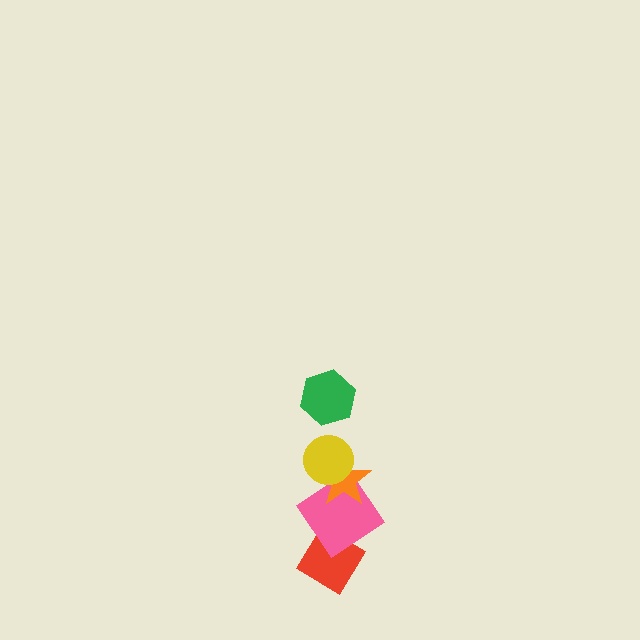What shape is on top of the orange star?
The yellow circle is on top of the orange star.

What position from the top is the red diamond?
The red diamond is 5th from the top.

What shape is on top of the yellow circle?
The green hexagon is on top of the yellow circle.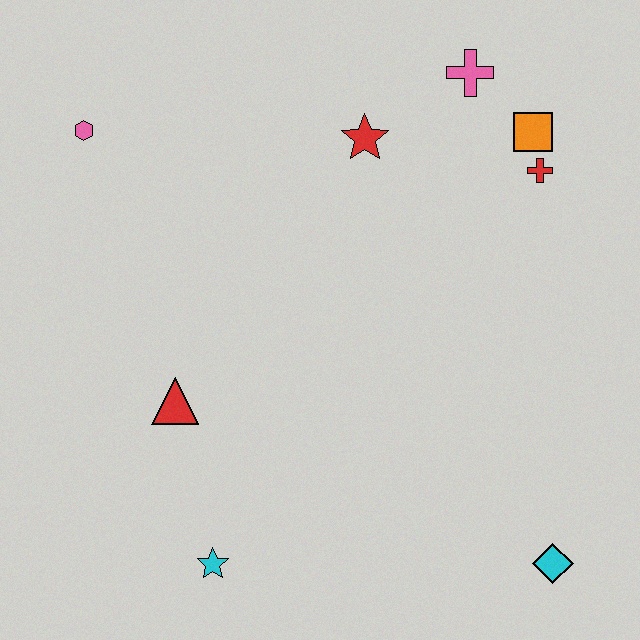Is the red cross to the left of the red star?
No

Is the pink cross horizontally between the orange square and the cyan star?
Yes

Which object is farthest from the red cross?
The cyan star is farthest from the red cross.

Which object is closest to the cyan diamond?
The cyan star is closest to the cyan diamond.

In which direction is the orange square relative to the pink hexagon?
The orange square is to the right of the pink hexagon.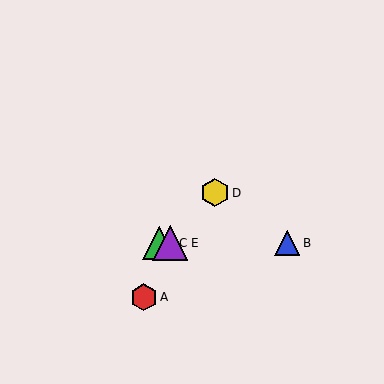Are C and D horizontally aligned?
No, C is at y≈243 and D is at y≈193.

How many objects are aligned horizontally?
3 objects (B, C, E) are aligned horizontally.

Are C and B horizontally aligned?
Yes, both are at y≈243.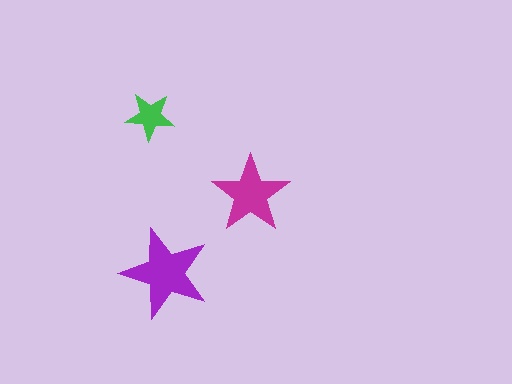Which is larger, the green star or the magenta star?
The magenta one.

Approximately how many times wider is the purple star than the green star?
About 2 times wider.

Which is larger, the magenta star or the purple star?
The purple one.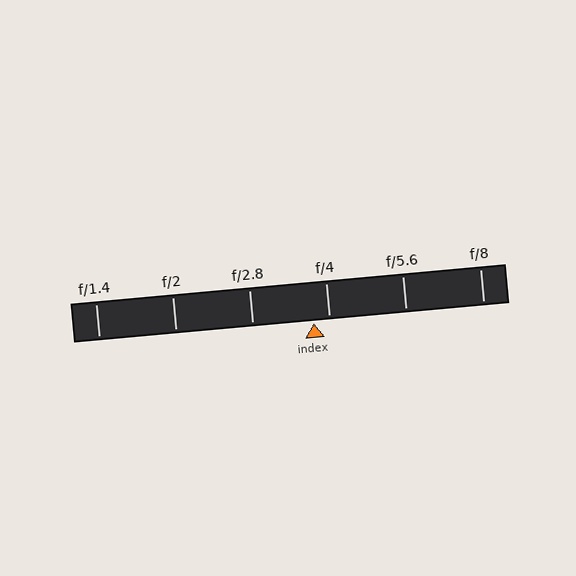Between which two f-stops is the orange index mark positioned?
The index mark is between f/2.8 and f/4.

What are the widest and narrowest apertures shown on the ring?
The widest aperture shown is f/1.4 and the narrowest is f/8.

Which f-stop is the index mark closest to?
The index mark is closest to f/4.